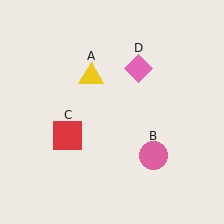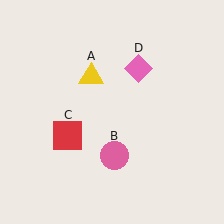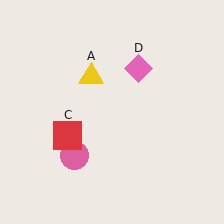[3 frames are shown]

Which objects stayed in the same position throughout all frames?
Yellow triangle (object A) and red square (object C) and pink diamond (object D) remained stationary.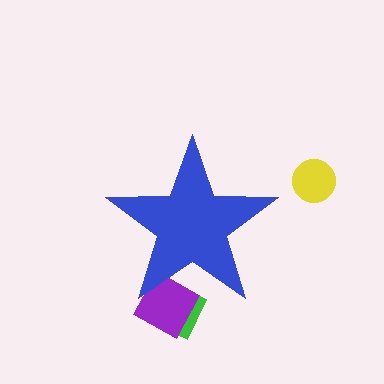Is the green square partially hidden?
Yes, the green square is partially hidden behind the blue star.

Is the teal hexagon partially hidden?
Yes, the teal hexagon is partially hidden behind the blue star.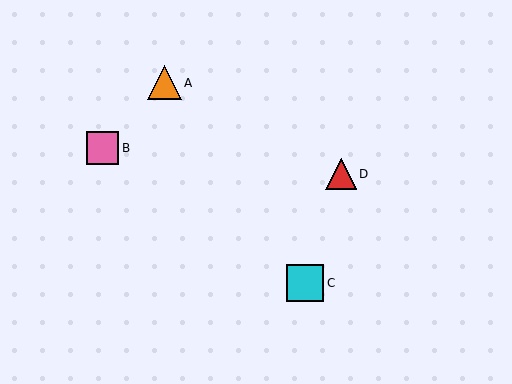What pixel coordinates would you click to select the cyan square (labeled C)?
Click at (305, 283) to select the cyan square C.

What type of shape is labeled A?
Shape A is an orange triangle.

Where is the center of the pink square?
The center of the pink square is at (103, 148).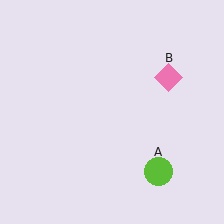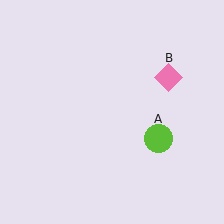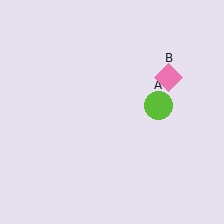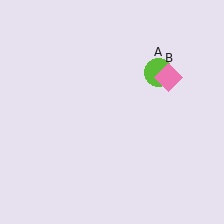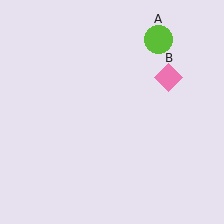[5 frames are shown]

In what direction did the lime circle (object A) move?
The lime circle (object A) moved up.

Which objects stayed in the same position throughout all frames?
Pink diamond (object B) remained stationary.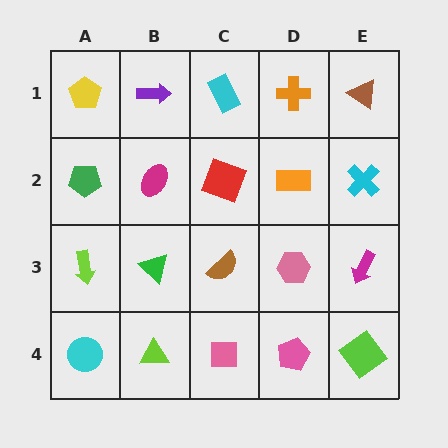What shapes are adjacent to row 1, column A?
A green pentagon (row 2, column A), a purple arrow (row 1, column B).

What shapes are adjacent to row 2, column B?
A purple arrow (row 1, column B), a green triangle (row 3, column B), a green pentagon (row 2, column A), a red square (row 2, column C).